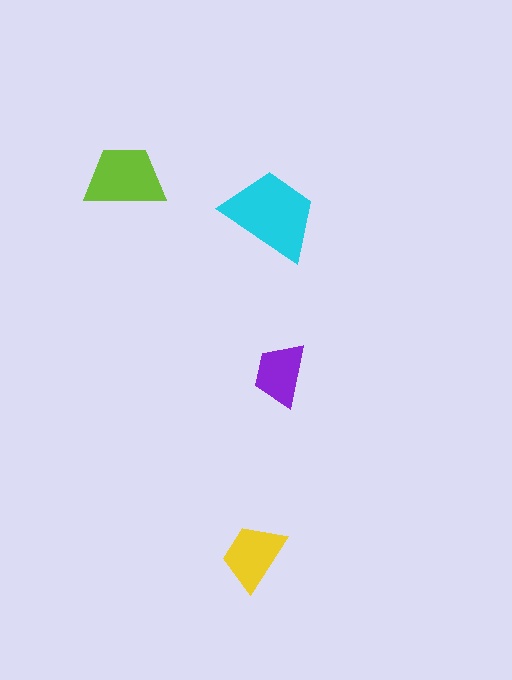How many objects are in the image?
There are 4 objects in the image.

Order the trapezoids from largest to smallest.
the cyan one, the lime one, the yellow one, the purple one.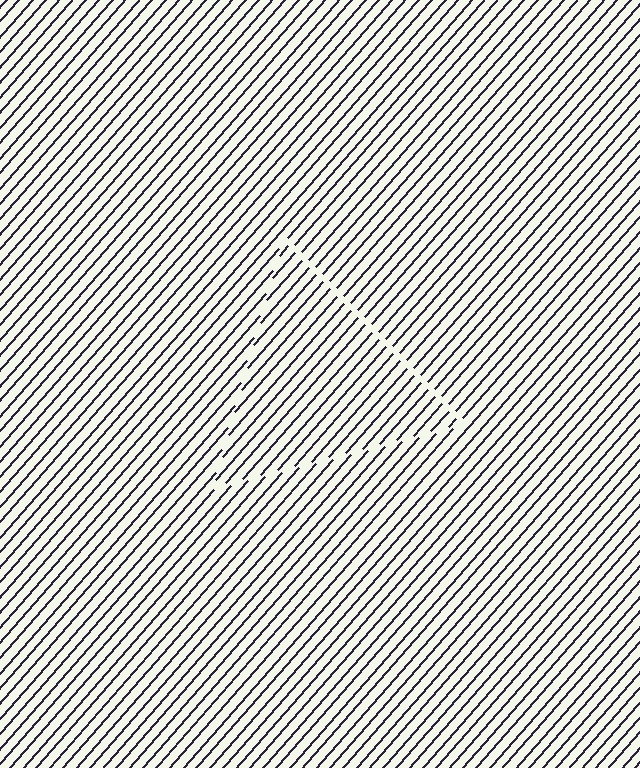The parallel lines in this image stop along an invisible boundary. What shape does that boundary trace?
An illusory triangle. The interior of the shape contains the same grating, shifted by half a period — the contour is defined by the phase discontinuity where line-ends from the inner and outer gratings abut.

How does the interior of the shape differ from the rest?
The interior of the shape contains the same grating, shifted by half a period — the contour is defined by the phase discontinuity where line-ends from the inner and outer gratings abut.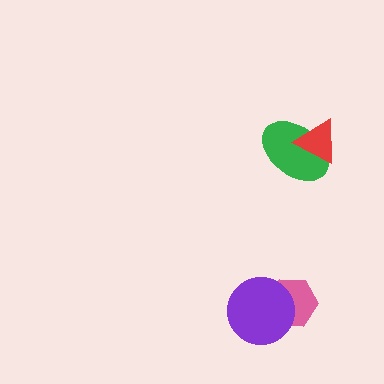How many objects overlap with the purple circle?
1 object overlaps with the purple circle.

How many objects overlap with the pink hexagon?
1 object overlaps with the pink hexagon.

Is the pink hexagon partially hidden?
Yes, it is partially covered by another shape.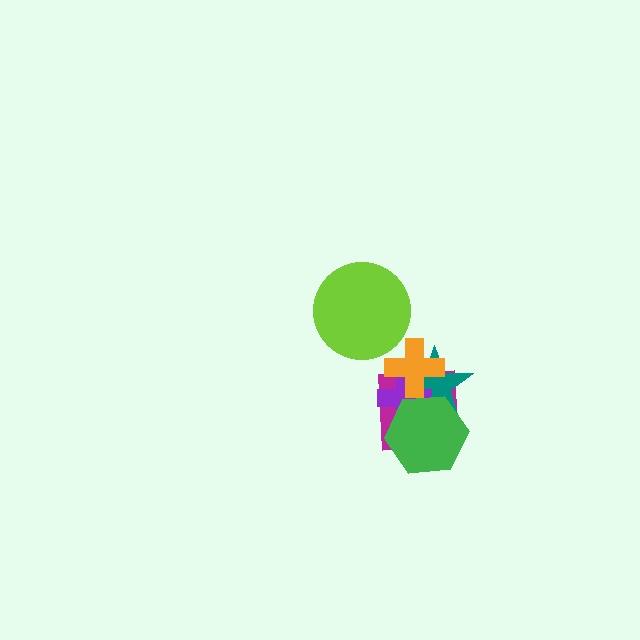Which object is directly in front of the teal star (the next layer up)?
The purple cross is directly in front of the teal star.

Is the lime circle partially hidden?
No, no other shape covers it.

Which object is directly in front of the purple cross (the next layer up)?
The green hexagon is directly in front of the purple cross.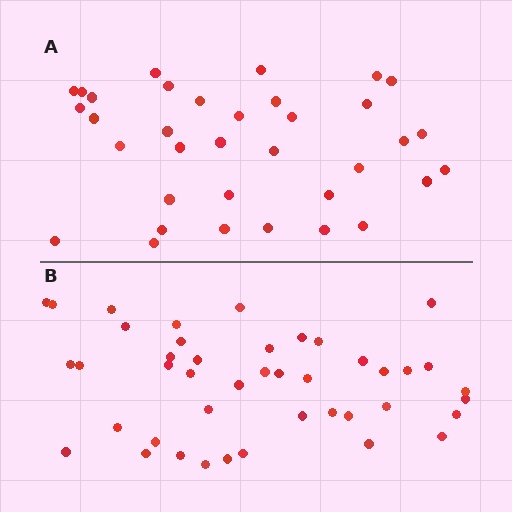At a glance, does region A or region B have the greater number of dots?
Region B (the bottom region) has more dots.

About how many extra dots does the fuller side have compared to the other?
Region B has roughly 8 or so more dots than region A.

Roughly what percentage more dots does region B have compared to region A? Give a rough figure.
About 25% more.